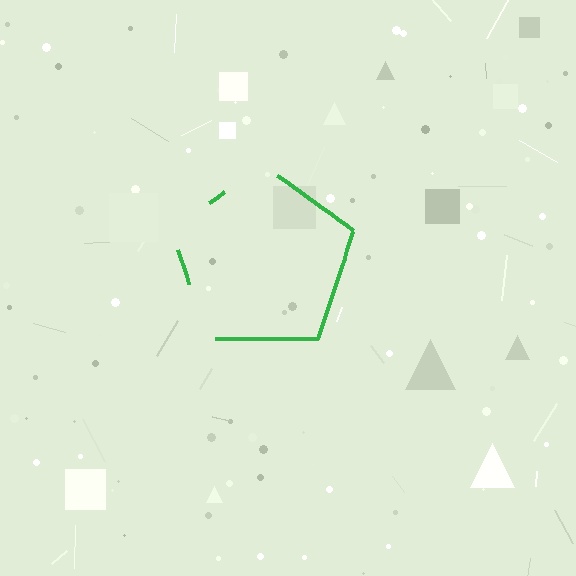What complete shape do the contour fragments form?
The contour fragments form a pentagon.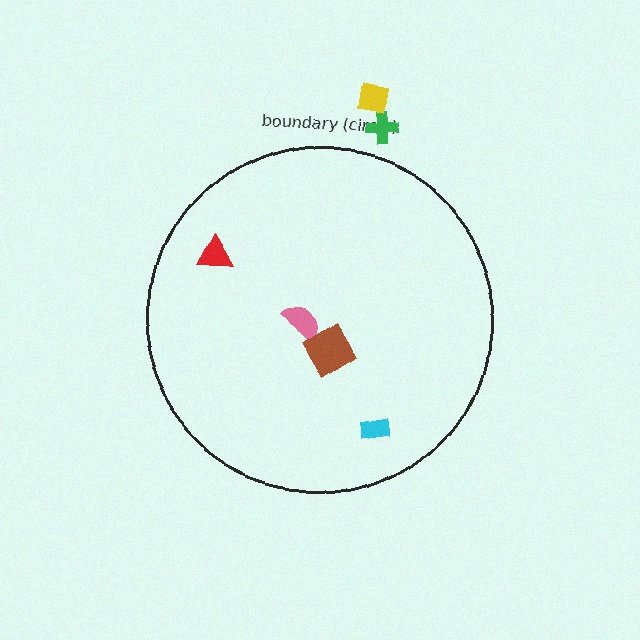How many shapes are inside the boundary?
4 inside, 2 outside.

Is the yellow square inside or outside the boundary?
Outside.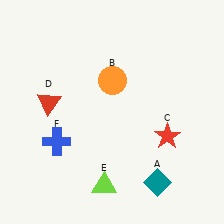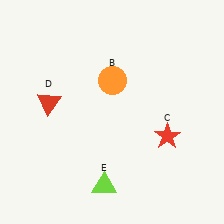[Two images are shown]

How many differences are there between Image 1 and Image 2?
There are 2 differences between the two images.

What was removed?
The blue cross (F), the teal diamond (A) were removed in Image 2.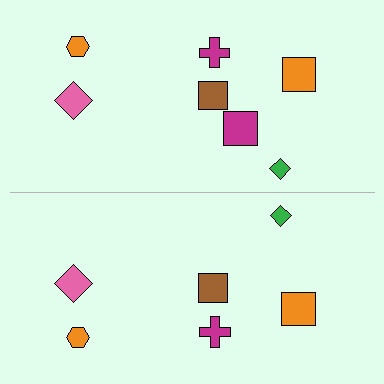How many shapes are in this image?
There are 13 shapes in this image.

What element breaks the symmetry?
A magenta square is missing from the bottom side.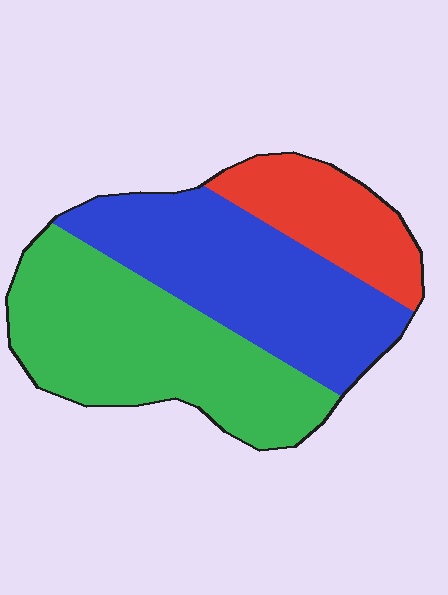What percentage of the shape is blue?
Blue covers roughly 40% of the shape.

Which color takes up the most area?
Green, at roughly 45%.